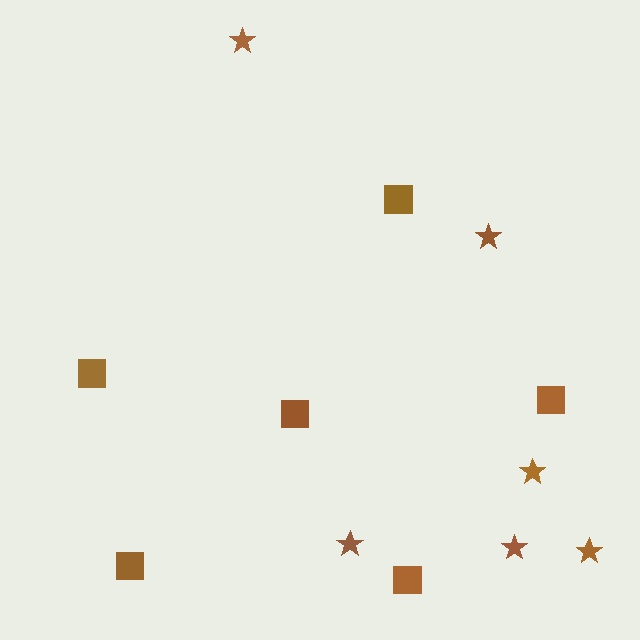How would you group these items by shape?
There are 2 groups: one group of squares (6) and one group of stars (6).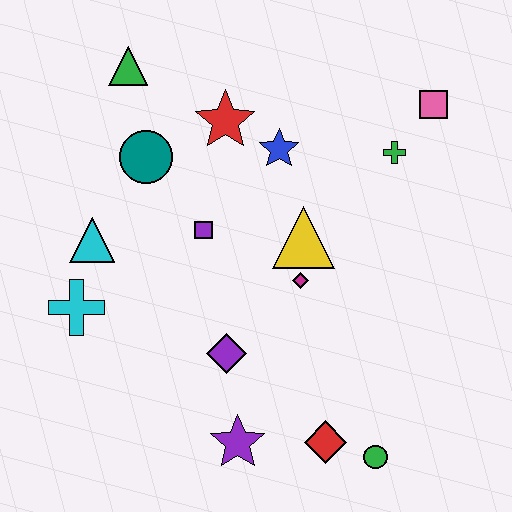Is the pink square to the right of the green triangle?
Yes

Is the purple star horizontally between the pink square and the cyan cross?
Yes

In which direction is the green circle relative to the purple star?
The green circle is to the right of the purple star.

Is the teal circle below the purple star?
No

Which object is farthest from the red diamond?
The green triangle is farthest from the red diamond.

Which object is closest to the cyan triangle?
The cyan cross is closest to the cyan triangle.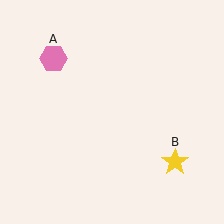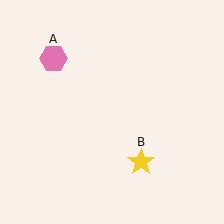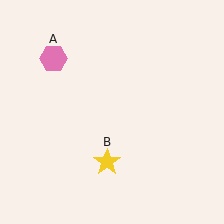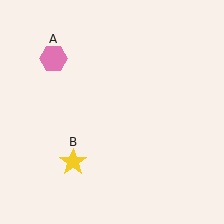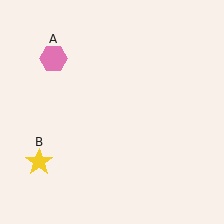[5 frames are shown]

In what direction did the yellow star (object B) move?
The yellow star (object B) moved left.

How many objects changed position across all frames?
1 object changed position: yellow star (object B).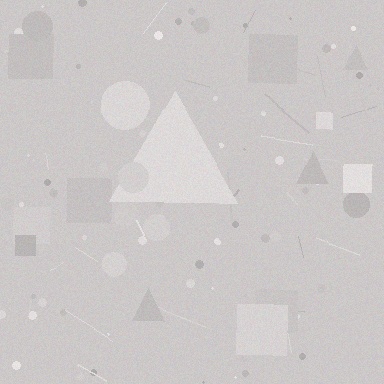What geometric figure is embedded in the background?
A triangle is embedded in the background.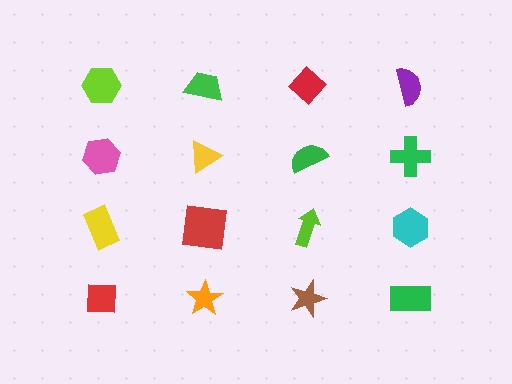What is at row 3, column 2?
A red square.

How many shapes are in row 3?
4 shapes.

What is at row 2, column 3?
A green semicircle.